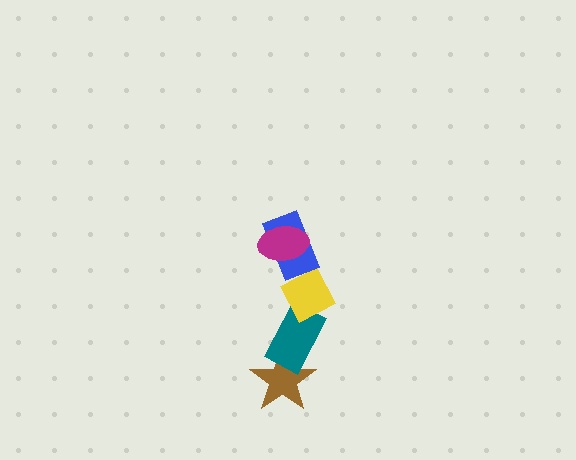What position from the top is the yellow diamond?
The yellow diamond is 3rd from the top.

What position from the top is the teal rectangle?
The teal rectangle is 4th from the top.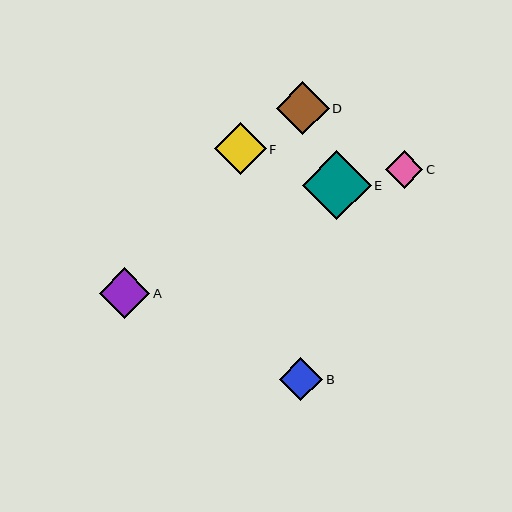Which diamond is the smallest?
Diamond C is the smallest with a size of approximately 38 pixels.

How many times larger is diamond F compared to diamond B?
Diamond F is approximately 1.2 times the size of diamond B.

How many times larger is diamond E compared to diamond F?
Diamond E is approximately 1.3 times the size of diamond F.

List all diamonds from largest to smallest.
From largest to smallest: E, D, F, A, B, C.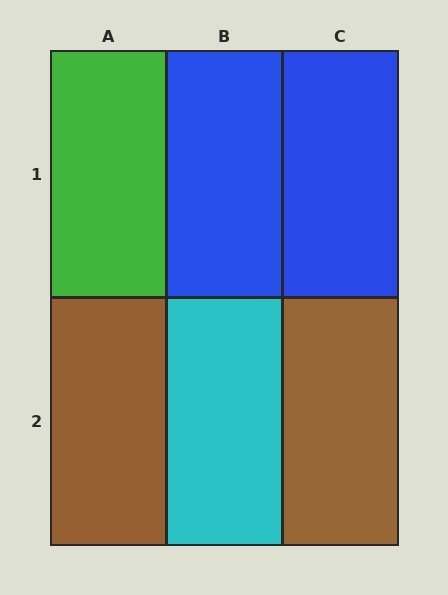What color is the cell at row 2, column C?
Brown.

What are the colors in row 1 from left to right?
Green, blue, blue.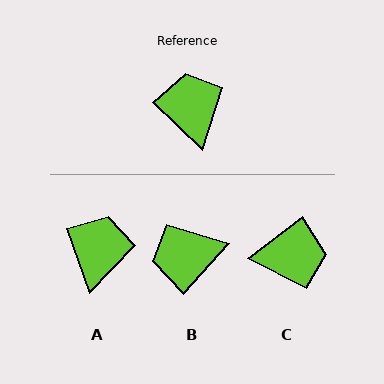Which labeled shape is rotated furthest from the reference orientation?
C, about 99 degrees away.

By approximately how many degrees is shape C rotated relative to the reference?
Approximately 99 degrees clockwise.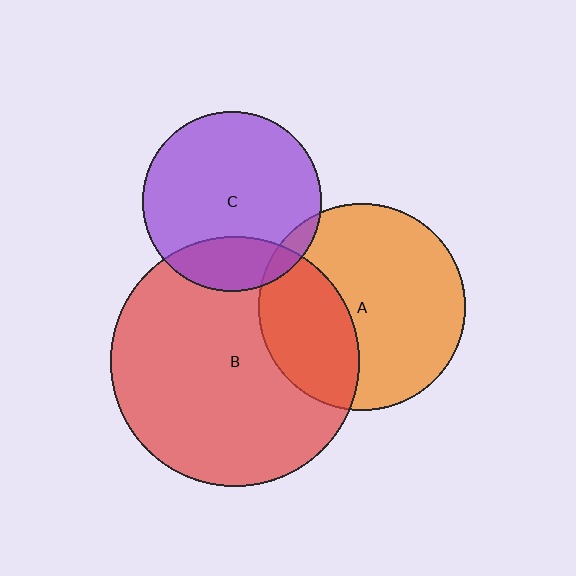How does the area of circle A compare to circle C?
Approximately 1.3 times.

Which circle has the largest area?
Circle B (red).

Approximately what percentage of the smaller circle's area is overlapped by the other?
Approximately 20%.